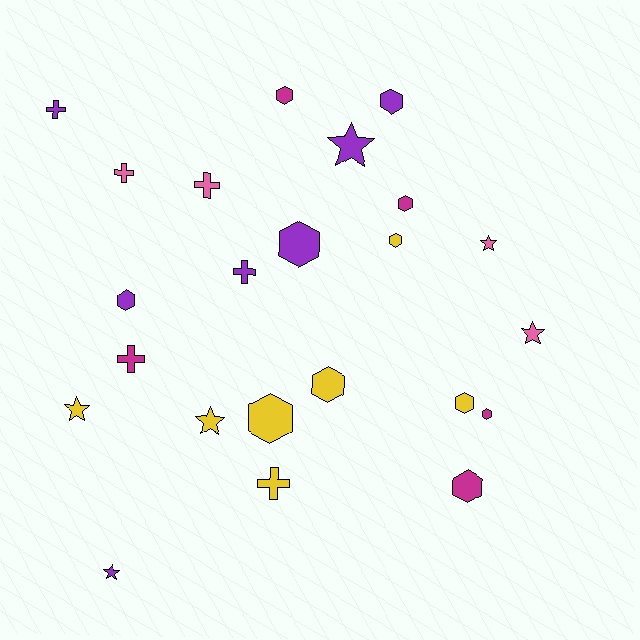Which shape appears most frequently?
Hexagon, with 11 objects.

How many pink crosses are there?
There are 2 pink crosses.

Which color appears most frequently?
Purple, with 7 objects.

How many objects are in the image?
There are 23 objects.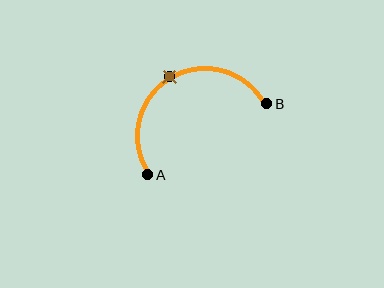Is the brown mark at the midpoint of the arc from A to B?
Yes. The brown mark lies on the arc at equal arc-length from both A and B — it is the arc midpoint.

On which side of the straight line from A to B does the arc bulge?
The arc bulges above the straight line connecting A and B.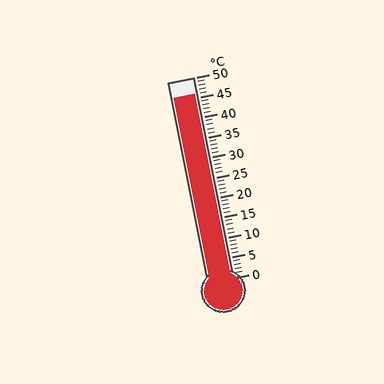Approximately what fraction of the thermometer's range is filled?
The thermometer is filled to approximately 90% of its range.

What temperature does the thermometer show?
The thermometer shows approximately 46°C.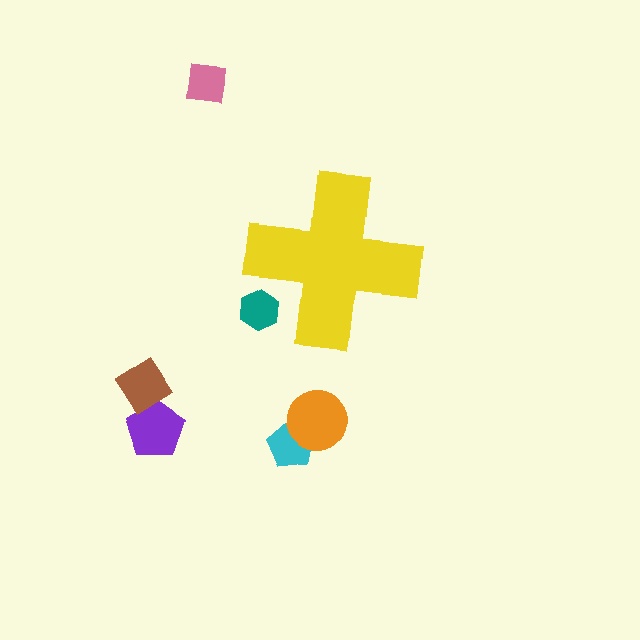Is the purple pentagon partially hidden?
No, the purple pentagon is fully visible.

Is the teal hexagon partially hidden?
Yes, the teal hexagon is partially hidden behind the yellow cross.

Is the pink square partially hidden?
No, the pink square is fully visible.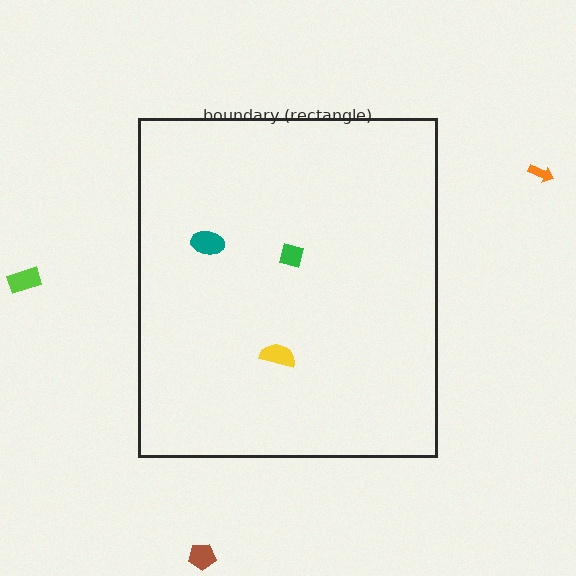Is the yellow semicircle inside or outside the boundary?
Inside.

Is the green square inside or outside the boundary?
Inside.